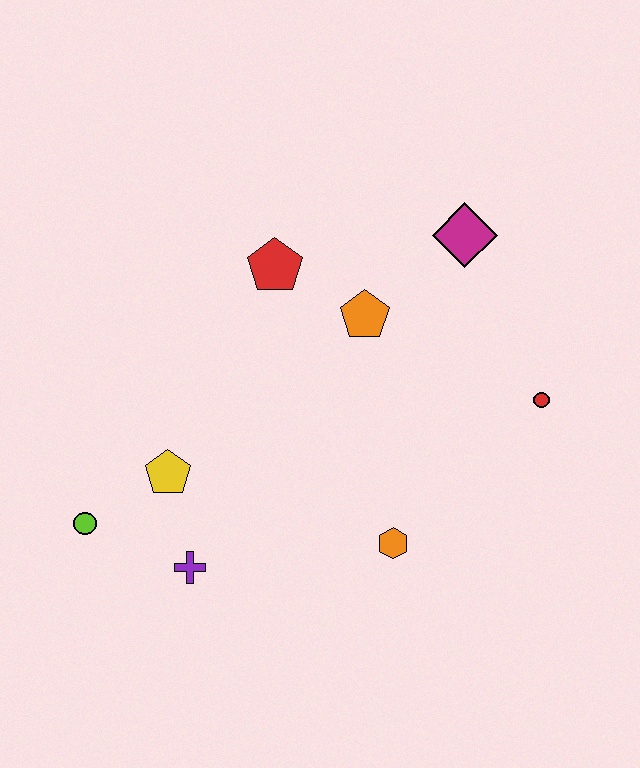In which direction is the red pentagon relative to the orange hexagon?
The red pentagon is above the orange hexagon.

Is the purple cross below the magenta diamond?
Yes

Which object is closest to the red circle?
The magenta diamond is closest to the red circle.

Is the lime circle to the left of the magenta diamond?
Yes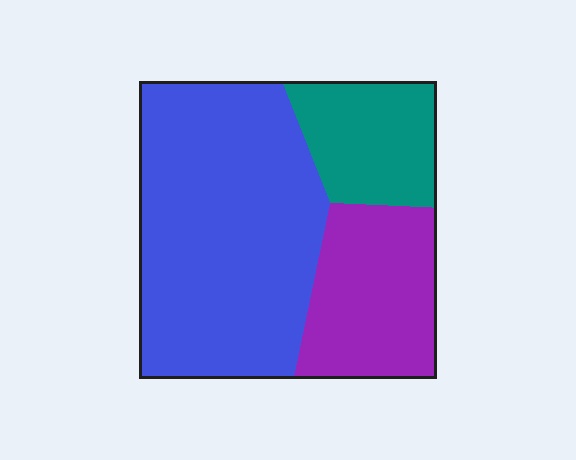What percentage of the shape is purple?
Purple covers about 25% of the shape.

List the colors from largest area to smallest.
From largest to smallest: blue, purple, teal.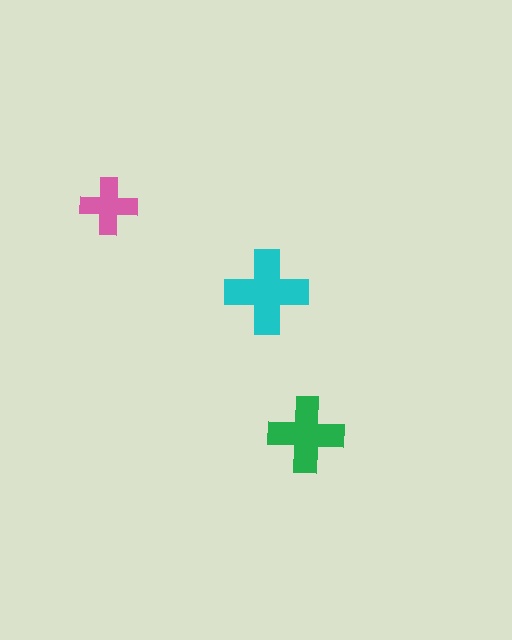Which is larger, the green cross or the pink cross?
The green one.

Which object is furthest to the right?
The green cross is rightmost.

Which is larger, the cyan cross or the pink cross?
The cyan one.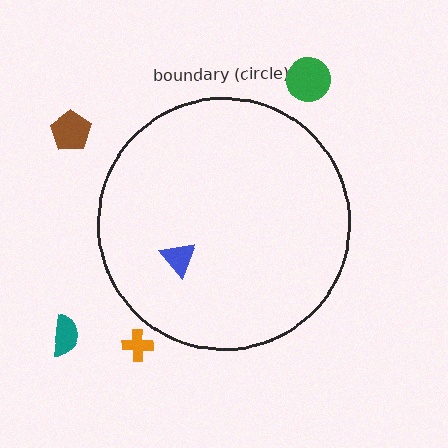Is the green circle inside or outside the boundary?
Outside.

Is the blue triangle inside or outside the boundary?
Inside.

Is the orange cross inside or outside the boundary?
Outside.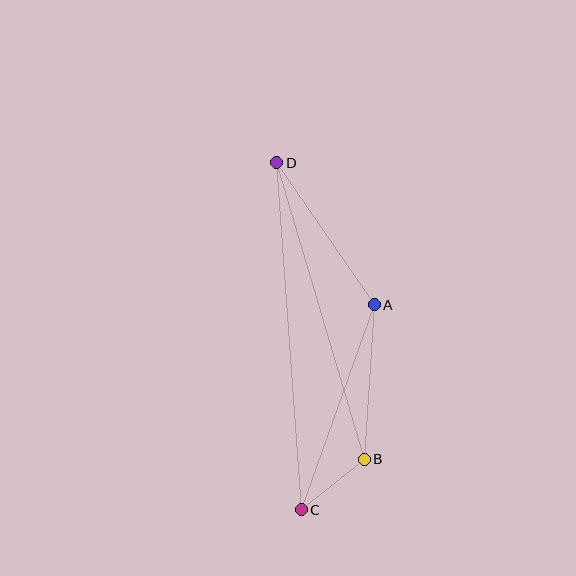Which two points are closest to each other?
Points B and C are closest to each other.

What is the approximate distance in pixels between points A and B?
The distance between A and B is approximately 155 pixels.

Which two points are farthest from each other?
Points C and D are farthest from each other.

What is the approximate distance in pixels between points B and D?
The distance between B and D is approximately 309 pixels.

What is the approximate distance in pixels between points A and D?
The distance between A and D is approximately 172 pixels.